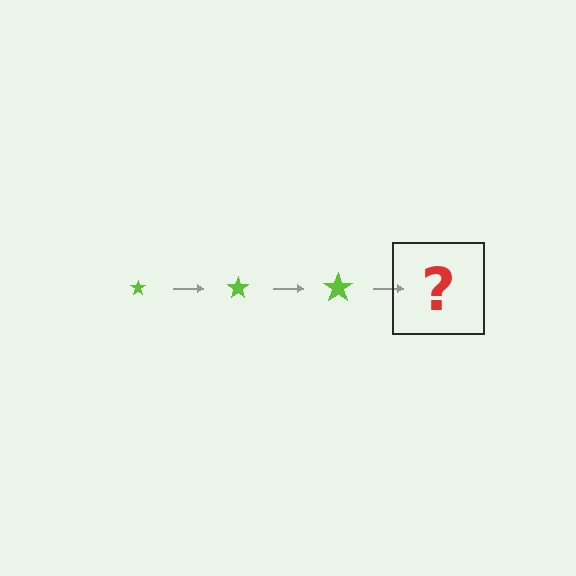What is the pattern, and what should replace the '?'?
The pattern is that the star gets progressively larger each step. The '?' should be a lime star, larger than the previous one.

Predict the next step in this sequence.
The next step is a lime star, larger than the previous one.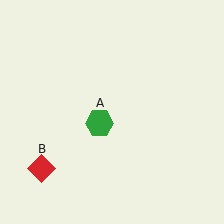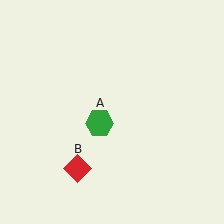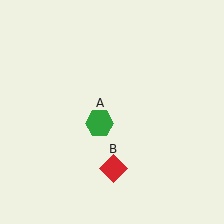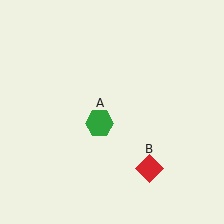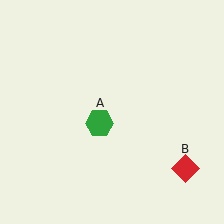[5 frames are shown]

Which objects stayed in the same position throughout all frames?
Green hexagon (object A) remained stationary.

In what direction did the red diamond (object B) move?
The red diamond (object B) moved right.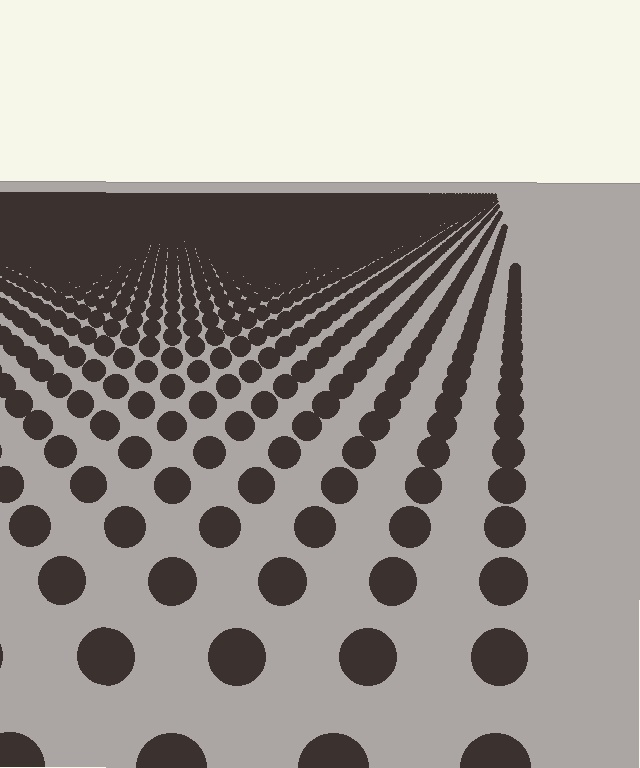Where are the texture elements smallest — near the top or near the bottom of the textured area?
Near the top.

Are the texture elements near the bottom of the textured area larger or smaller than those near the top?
Larger. Near the bottom, elements are closer to the viewer and appear at a bigger on-screen size.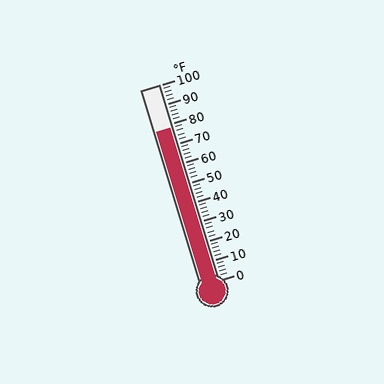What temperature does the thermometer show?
The thermometer shows approximately 78°F.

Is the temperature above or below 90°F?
The temperature is below 90°F.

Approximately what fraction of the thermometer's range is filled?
The thermometer is filled to approximately 80% of its range.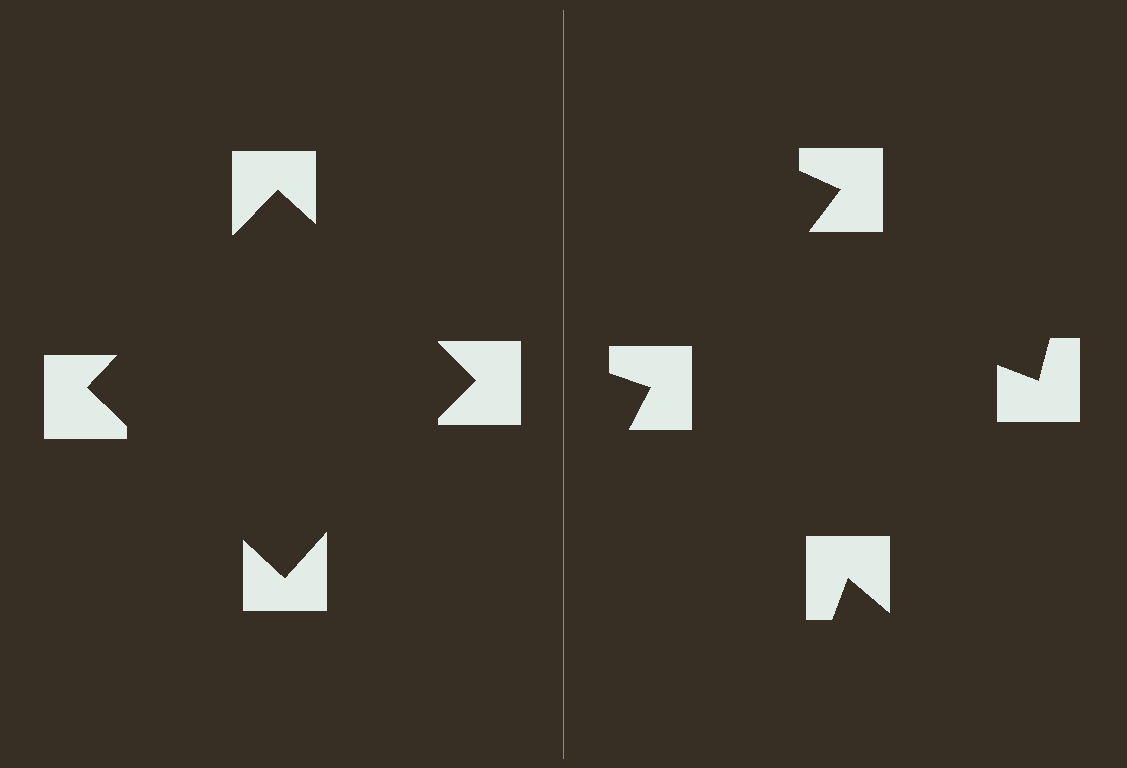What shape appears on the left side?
An illusory square.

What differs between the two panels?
The notched squares are positioned identically on both sides; only the wedge orientations differ. On the left they align to a square; on the right they are misaligned.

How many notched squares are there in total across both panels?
8 — 4 on each side.